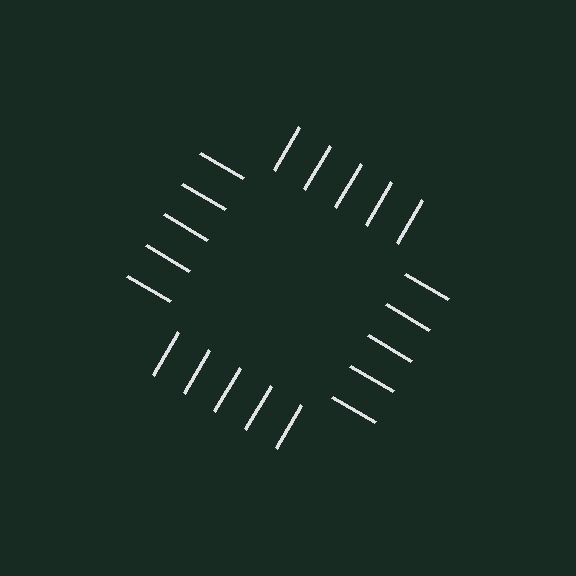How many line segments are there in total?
20 — 5 along each of the 4 edges.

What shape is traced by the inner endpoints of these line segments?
An illusory square — the line segments terminate on its edges but no continuous stroke is drawn.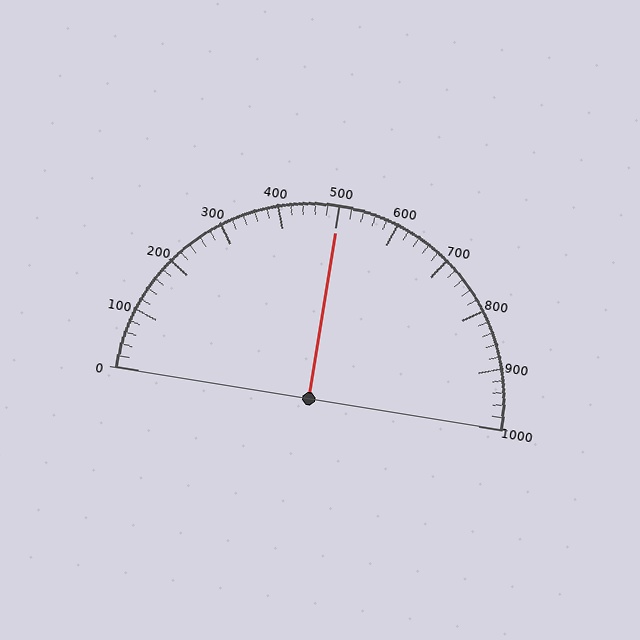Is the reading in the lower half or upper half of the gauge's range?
The reading is in the upper half of the range (0 to 1000).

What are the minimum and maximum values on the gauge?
The gauge ranges from 0 to 1000.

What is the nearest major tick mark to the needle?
The nearest major tick mark is 500.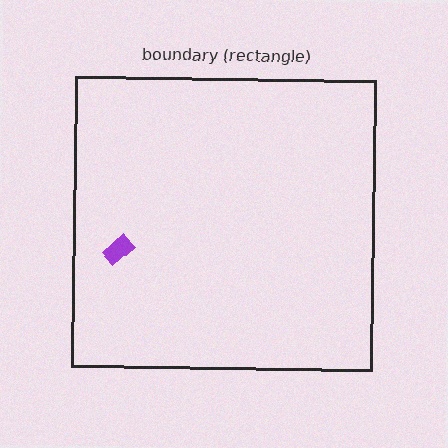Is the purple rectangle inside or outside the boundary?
Inside.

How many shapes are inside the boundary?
1 inside, 0 outside.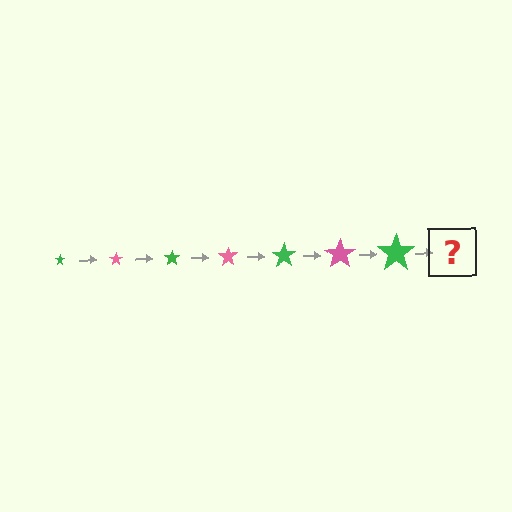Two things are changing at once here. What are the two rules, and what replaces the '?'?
The two rules are that the star grows larger each step and the color cycles through green and pink. The '?' should be a pink star, larger than the previous one.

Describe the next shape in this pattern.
It should be a pink star, larger than the previous one.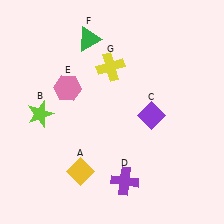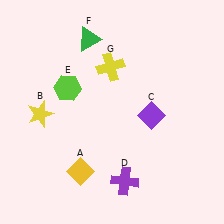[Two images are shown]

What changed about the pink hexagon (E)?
In Image 1, E is pink. In Image 2, it changed to lime.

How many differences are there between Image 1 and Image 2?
There are 2 differences between the two images.